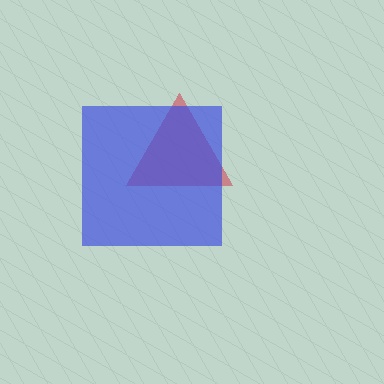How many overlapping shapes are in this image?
There are 2 overlapping shapes in the image.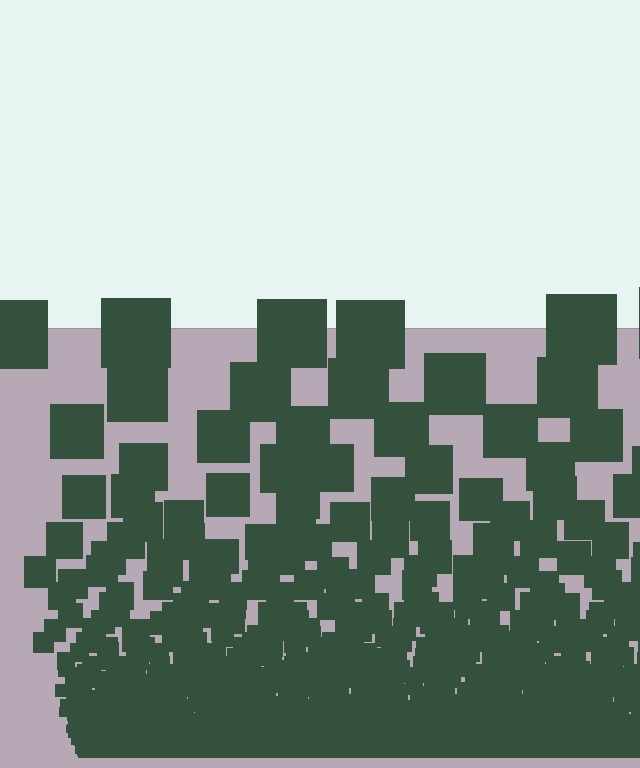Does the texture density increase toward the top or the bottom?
Density increases toward the bottom.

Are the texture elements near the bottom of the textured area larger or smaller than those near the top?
Smaller. The gradient is inverted — elements near the bottom are smaller and denser.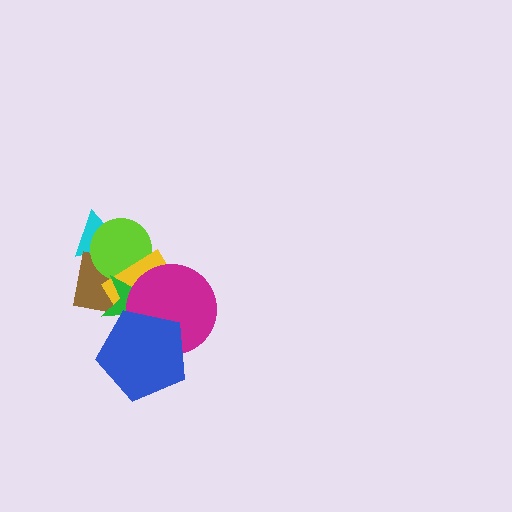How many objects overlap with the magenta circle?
4 objects overlap with the magenta circle.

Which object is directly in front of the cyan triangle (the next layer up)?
The brown square is directly in front of the cyan triangle.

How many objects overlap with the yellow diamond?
5 objects overlap with the yellow diamond.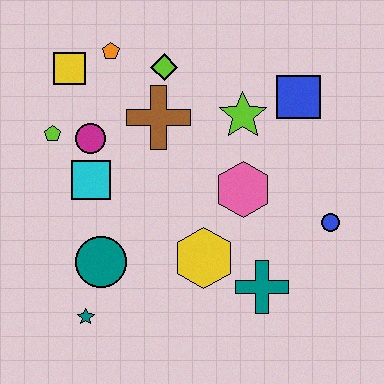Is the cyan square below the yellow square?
Yes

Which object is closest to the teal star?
The teal circle is closest to the teal star.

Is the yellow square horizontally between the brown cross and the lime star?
No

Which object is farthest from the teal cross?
The yellow square is farthest from the teal cross.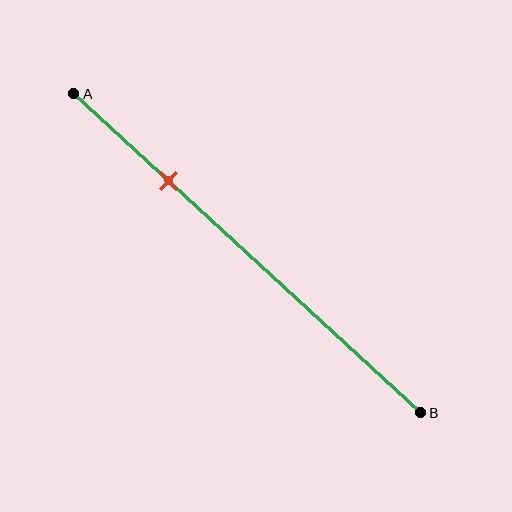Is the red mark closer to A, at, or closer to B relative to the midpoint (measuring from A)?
The red mark is closer to point A than the midpoint of segment AB.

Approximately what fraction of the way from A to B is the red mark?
The red mark is approximately 25% of the way from A to B.